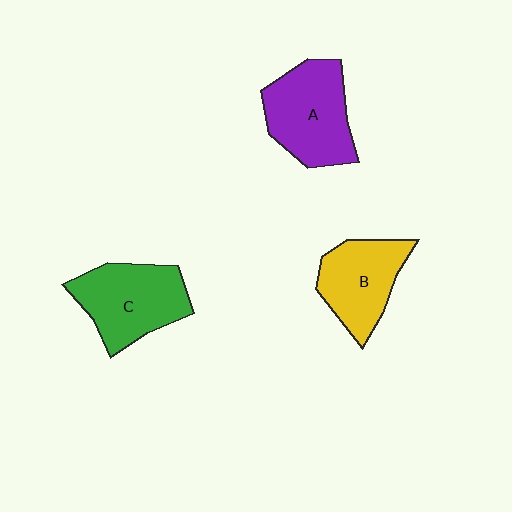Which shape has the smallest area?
Shape B (yellow).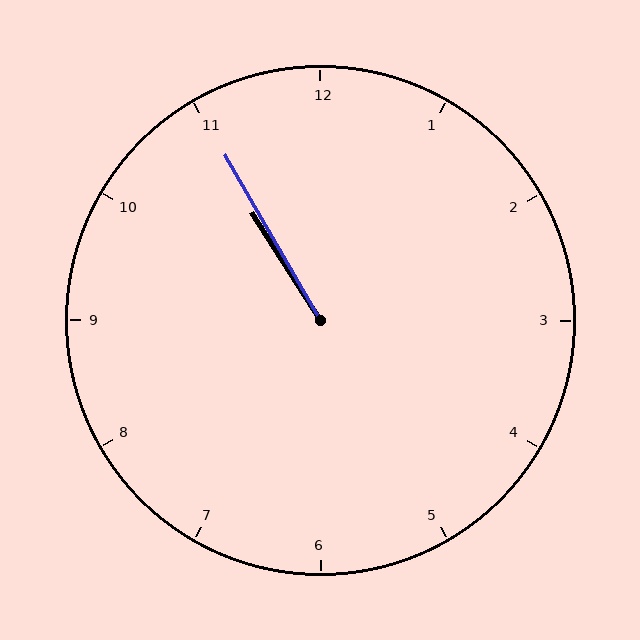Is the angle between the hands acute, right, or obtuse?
It is acute.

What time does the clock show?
10:55.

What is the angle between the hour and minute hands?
Approximately 2 degrees.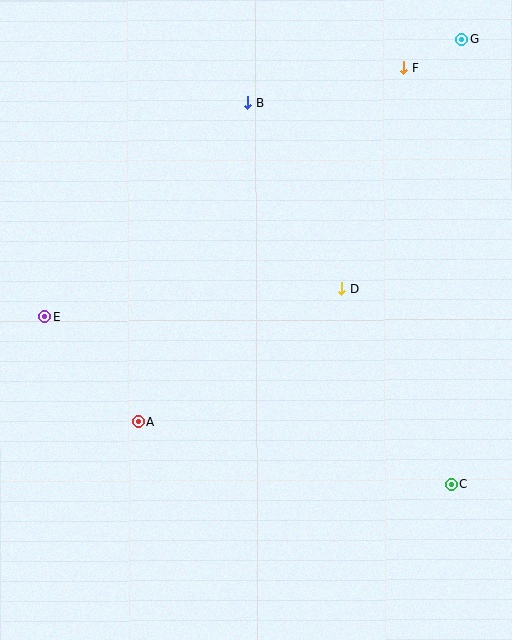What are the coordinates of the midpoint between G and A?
The midpoint between G and A is at (300, 231).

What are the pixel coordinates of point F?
Point F is at (404, 68).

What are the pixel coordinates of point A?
Point A is at (139, 422).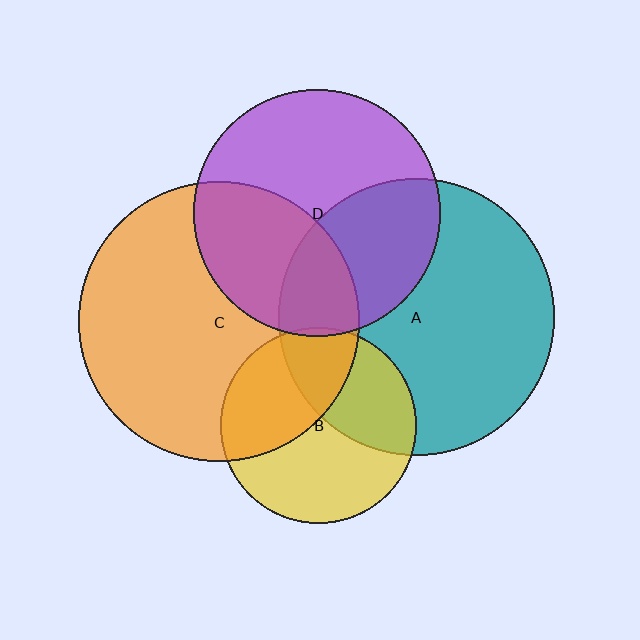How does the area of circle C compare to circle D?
Approximately 1.3 times.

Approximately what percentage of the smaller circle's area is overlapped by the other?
Approximately 40%.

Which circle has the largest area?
Circle C (orange).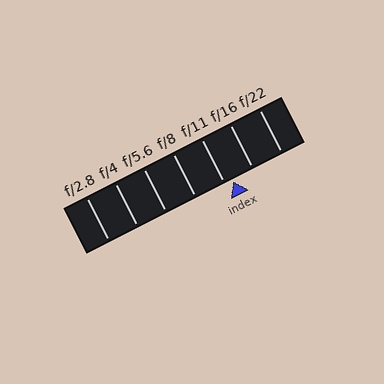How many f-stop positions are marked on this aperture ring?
There are 7 f-stop positions marked.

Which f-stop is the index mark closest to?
The index mark is closest to f/11.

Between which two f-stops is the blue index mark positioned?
The index mark is between f/11 and f/16.